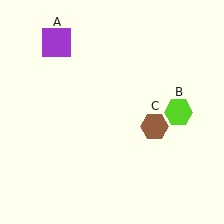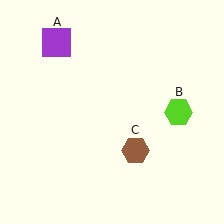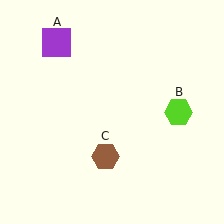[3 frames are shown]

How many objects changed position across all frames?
1 object changed position: brown hexagon (object C).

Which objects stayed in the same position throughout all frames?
Purple square (object A) and lime hexagon (object B) remained stationary.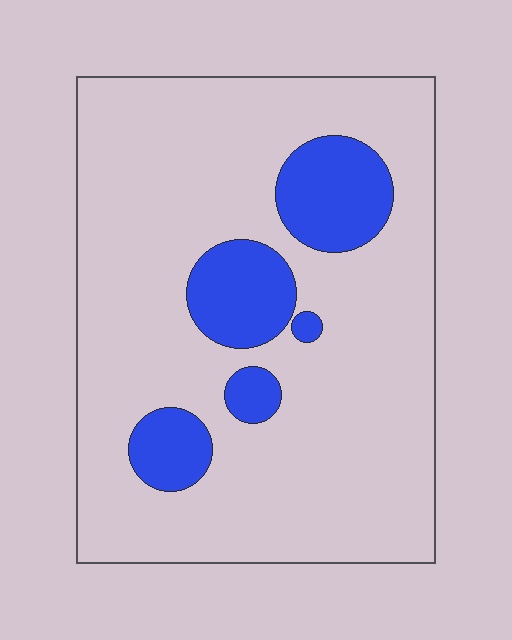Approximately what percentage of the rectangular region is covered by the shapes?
Approximately 15%.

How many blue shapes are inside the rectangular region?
5.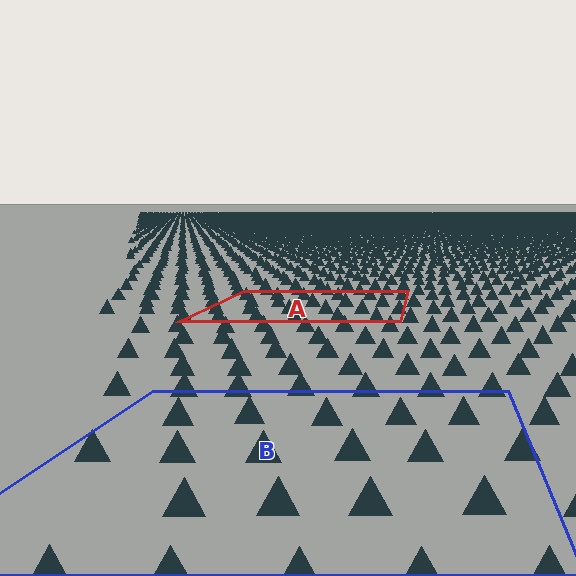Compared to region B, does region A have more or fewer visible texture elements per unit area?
Region A has more texture elements per unit area — they are packed more densely because it is farther away.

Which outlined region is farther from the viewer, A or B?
Region A is farther from the viewer — the texture elements inside it appear smaller and more densely packed.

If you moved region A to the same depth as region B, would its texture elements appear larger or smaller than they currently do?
They would appear larger. At a closer depth, the same texture elements are projected at a bigger on-screen size.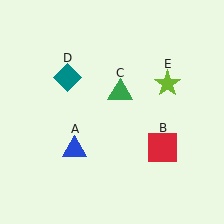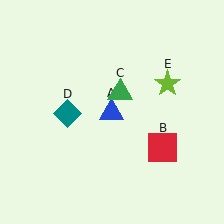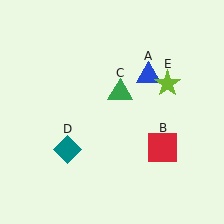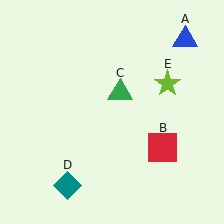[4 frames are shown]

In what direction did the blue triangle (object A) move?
The blue triangle (object A) moved up and to the right.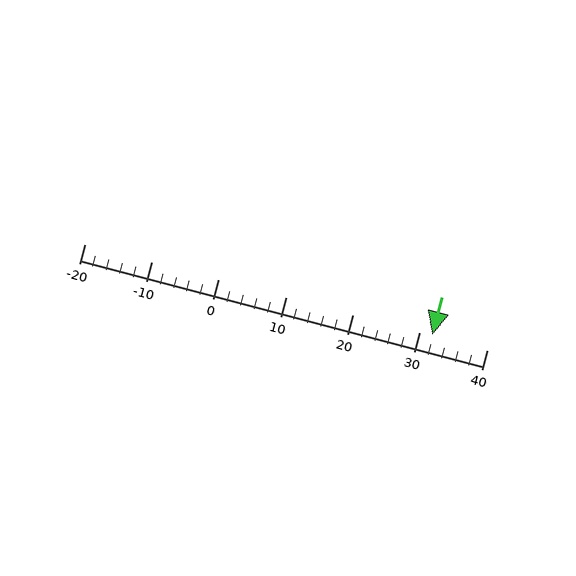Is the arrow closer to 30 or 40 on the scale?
The arrow is closer to 30.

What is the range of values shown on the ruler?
The ruler shows values from -20 to 40.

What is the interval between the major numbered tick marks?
The major tick marks are spaced 10 units apart.